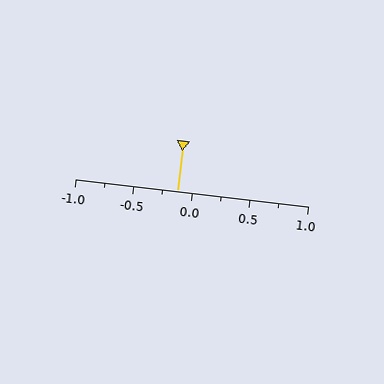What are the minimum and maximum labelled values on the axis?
The axis runs from -1.0 to 1.0.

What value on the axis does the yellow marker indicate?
The marker indicates approximately -0.12.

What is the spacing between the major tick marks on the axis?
The major ticks are spaced 0.5 apart.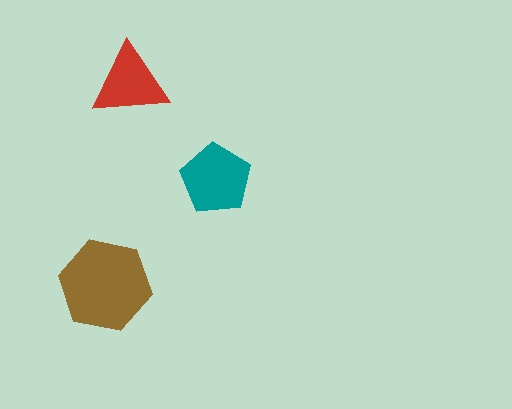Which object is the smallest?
The red triangle.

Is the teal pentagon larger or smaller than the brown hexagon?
Smaller.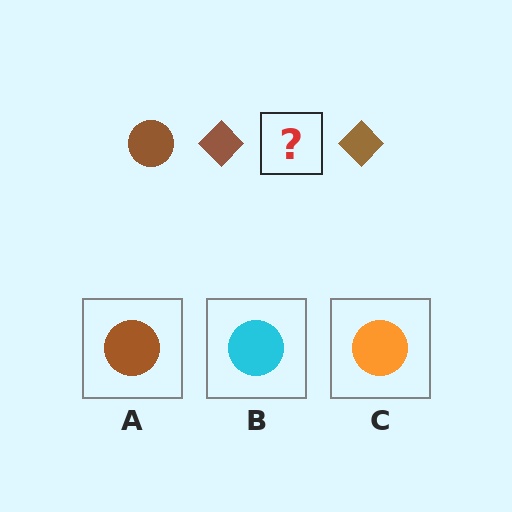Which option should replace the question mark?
Option A.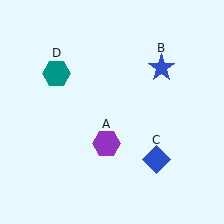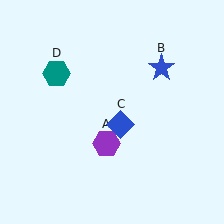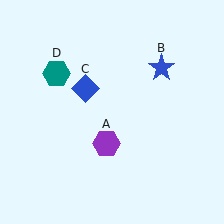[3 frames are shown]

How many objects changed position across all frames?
1 object changed position: blue diamond (object C).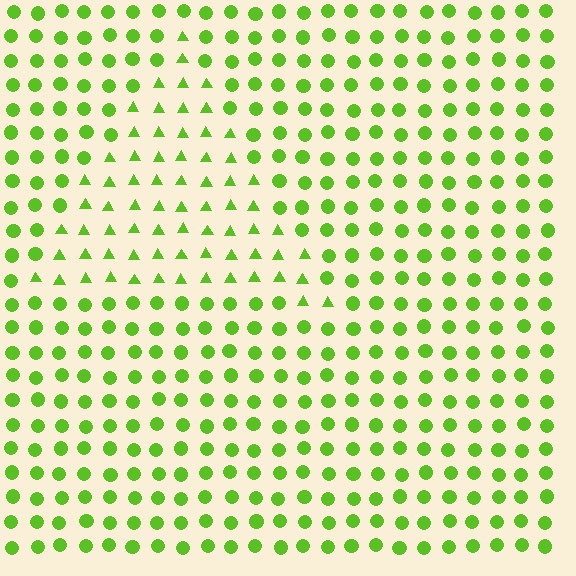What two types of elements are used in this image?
The image uses triangles inside the triangle region and circles outside it.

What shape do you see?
I see a triangle.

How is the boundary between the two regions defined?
The boundary is defined by a change in element shape: triangles inside vs. circles outside. All elements share the same color and spacing.